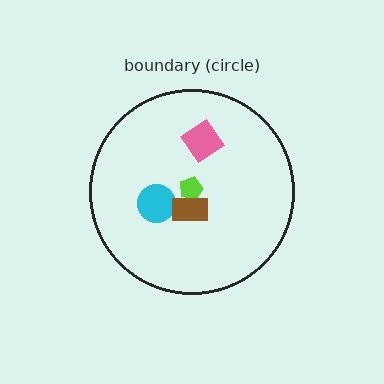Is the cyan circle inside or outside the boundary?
Inside.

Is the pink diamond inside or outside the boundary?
Inside.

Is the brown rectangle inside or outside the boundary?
Inside.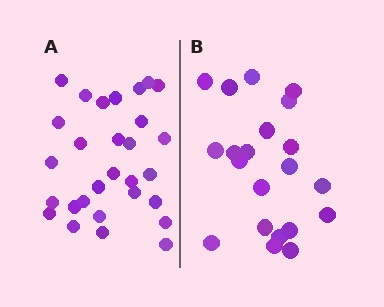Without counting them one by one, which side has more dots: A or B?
Region A (the left region) has more dots.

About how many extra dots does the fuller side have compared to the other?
Region A has roughly 8 or so more dots than region B.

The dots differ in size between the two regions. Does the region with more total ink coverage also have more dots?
No. Region B has more total ink coverage because its dots are larger, but region A actually contains more individual dots. Total area can be misleading — the number of items is what matters here.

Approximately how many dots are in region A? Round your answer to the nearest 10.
About 30 dots. (The exact count is 29, which rounds to 30.)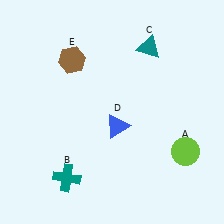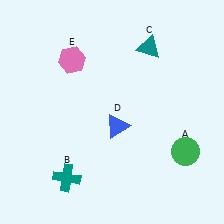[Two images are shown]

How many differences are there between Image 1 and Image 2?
There are 2 differences between the two images.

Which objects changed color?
A changed from lime to green. E changed from brown to pink.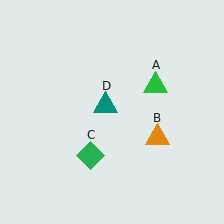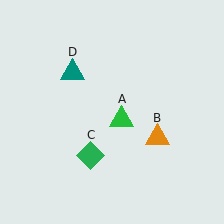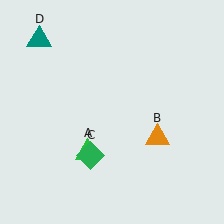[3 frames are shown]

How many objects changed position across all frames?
2 objects changed position: green triangle (object A), teal triangle (object D).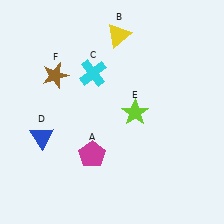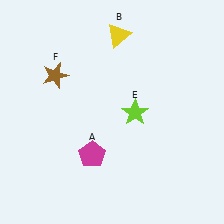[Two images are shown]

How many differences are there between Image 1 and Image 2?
There are 2 differences between the two images.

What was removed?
The blue triangle (D), the cyan cross (C) were removed in Image 2.